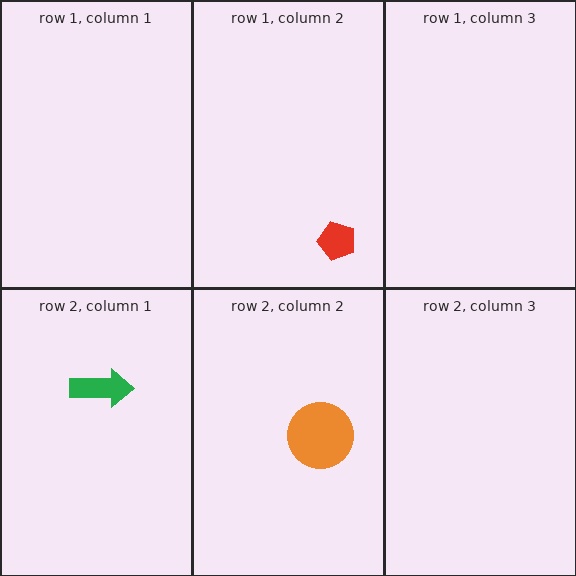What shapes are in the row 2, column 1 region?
The green arrow.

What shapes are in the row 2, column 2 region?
The orange circle.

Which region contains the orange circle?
The row 2, column 2 region.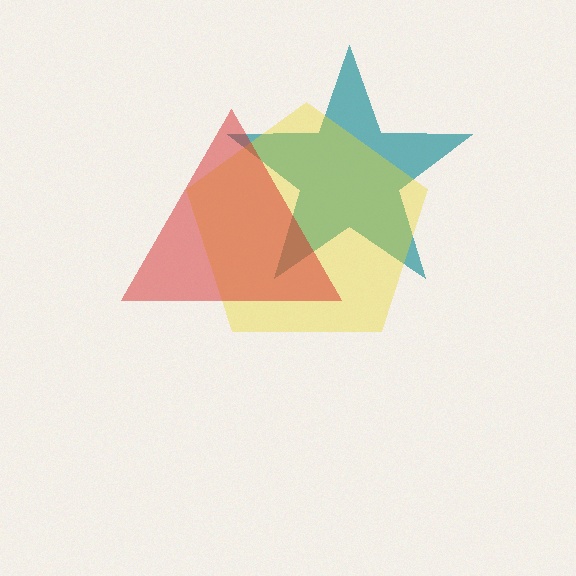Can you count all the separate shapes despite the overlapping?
Yes, there are 3 separate shapes.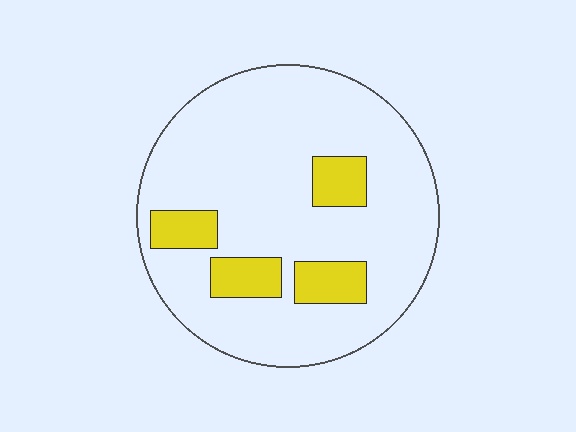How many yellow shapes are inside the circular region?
4.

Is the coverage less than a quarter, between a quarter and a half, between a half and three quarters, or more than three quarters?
Less than a quarter.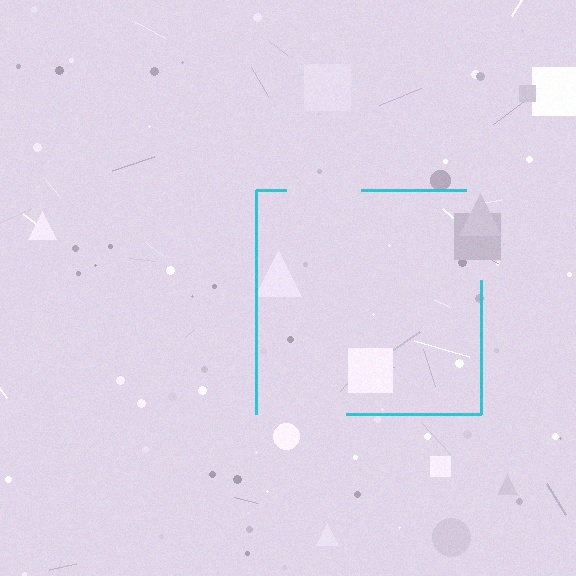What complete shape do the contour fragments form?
The contour fragments form a square.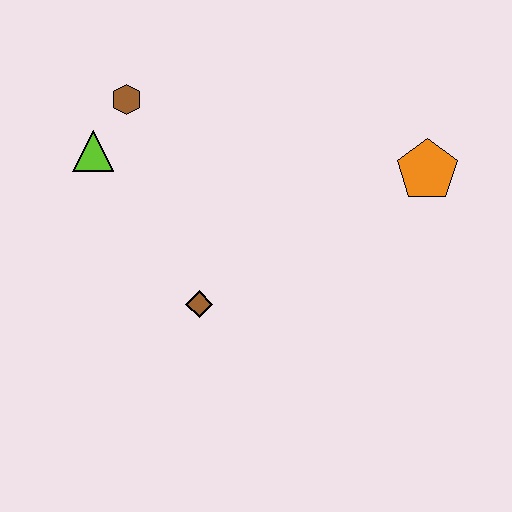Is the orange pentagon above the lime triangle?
No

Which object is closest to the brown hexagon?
The lime triangle is closest to the brown hexagon.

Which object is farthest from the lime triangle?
The orange pentagon is farthest from the lime triangle.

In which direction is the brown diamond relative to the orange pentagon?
The brown diamond is to the left of the orange pentagon.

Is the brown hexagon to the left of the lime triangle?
No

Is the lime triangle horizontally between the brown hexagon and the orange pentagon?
No